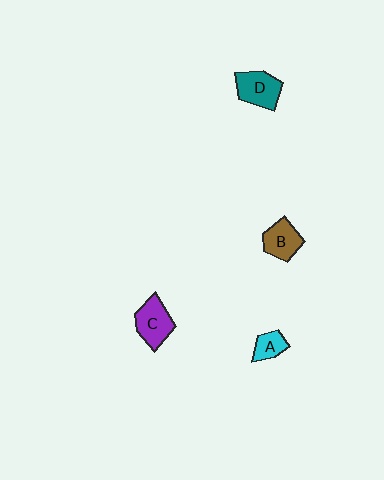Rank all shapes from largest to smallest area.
From largest to smallest: C (purple), D (teal), B (brown), A (cyan).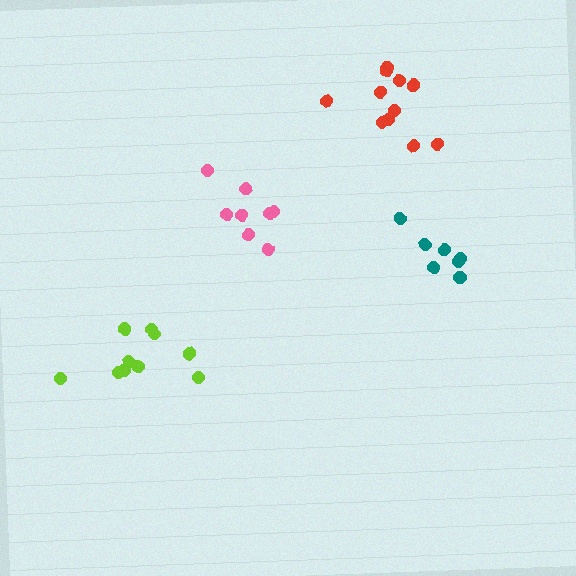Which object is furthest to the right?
The teal cluster is rightmost.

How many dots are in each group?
Group 1: 7 dots, Group 2: 11 dots, Group 3: 10 dots, Group 4: 8 dots (36 total).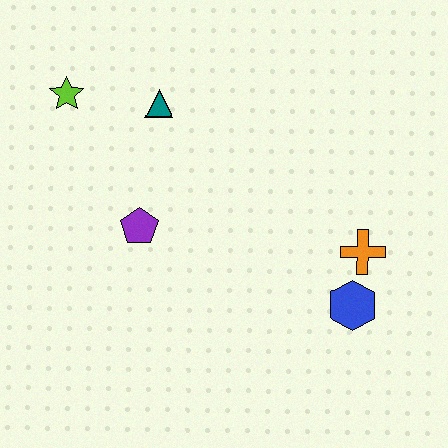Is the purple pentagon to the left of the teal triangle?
Yes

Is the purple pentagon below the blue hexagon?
No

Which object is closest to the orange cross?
The blue hexagon is closest to the orange cross.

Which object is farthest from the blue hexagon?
The lime star is farthest from the blue hexagon.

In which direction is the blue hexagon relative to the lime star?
The blue hexagon is to the right of the lime star.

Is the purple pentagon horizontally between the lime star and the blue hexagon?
Yes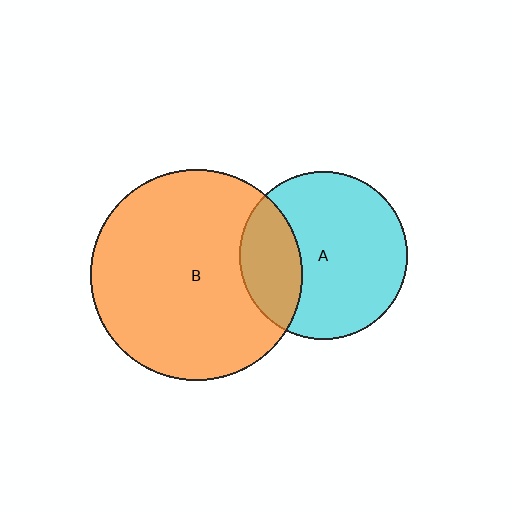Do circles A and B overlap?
Yes.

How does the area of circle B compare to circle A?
Approximately 1.6 times.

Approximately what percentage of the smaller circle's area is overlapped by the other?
Approximately 25%.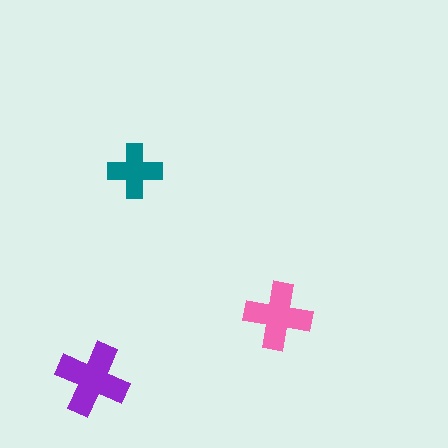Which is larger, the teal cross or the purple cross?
The purple one.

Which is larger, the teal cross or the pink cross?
The pink one.